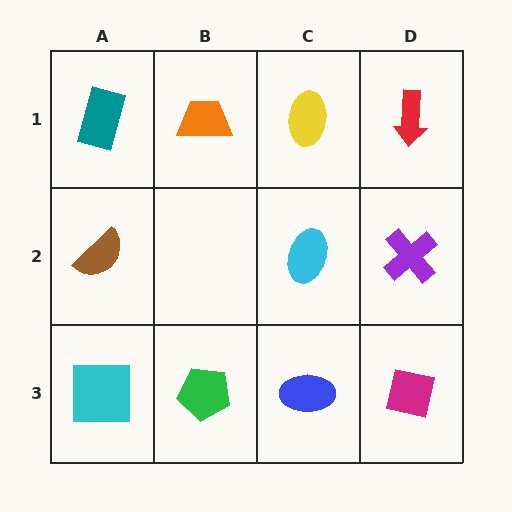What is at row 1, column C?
A yellow ellipse.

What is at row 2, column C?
A cyan ellipse.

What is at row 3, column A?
A cyan square.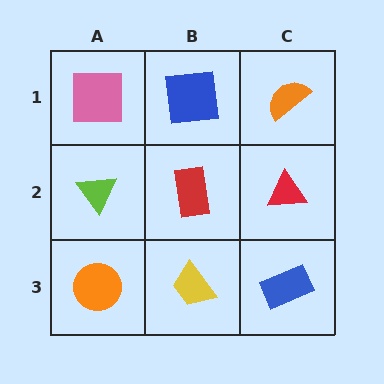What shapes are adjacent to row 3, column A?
A lime triangle (row 2, column A), a yellow trapezoid (row 3, column B).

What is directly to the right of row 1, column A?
A blue square.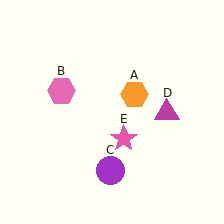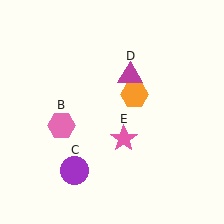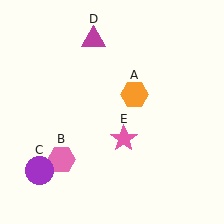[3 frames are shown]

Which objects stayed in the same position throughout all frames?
Orange hexagon (object A) and pink star (object E) remained stationary.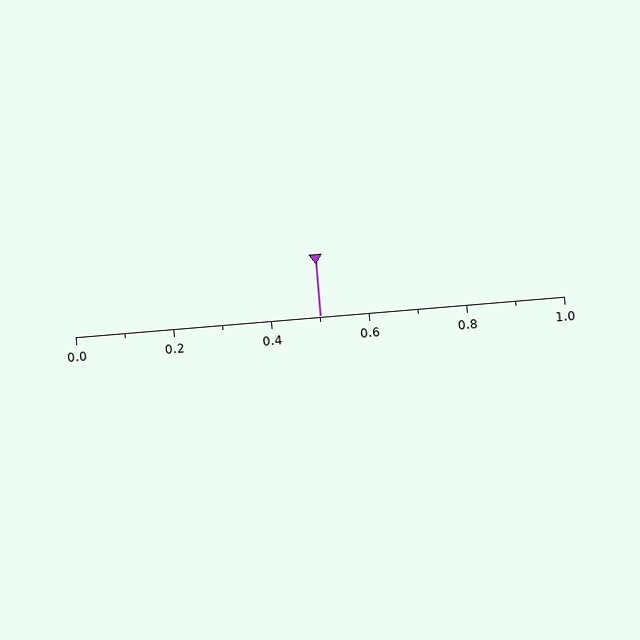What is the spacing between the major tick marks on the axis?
The major ticks are spaced 0.2 apart.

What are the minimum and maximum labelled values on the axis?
The axis runs from 0.0 to 1.0.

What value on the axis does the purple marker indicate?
The marker indicates approximately 0.5.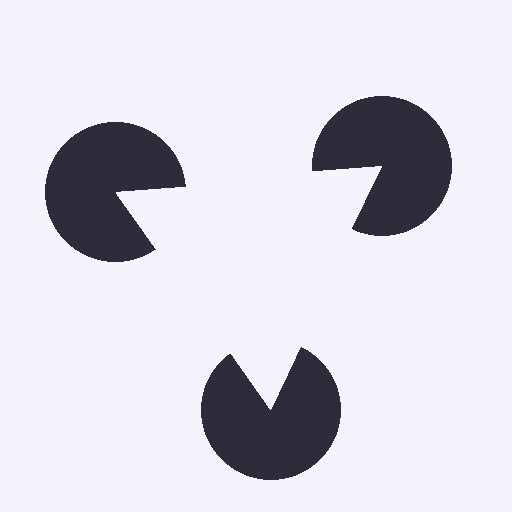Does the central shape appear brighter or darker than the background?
It typically appears slightly brighter than the background, even though no actual brightness change is drawn.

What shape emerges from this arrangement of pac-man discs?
An illusory triangle — its edges are inferred from the aligned wedge cuts in the pac-man discs, not physically drawn.